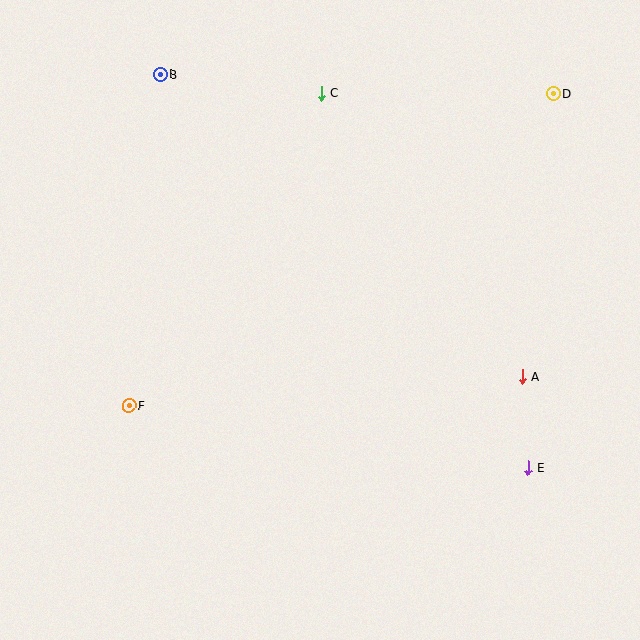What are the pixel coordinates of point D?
Point D is at (553, 94).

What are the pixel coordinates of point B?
Point B is at (160, 75).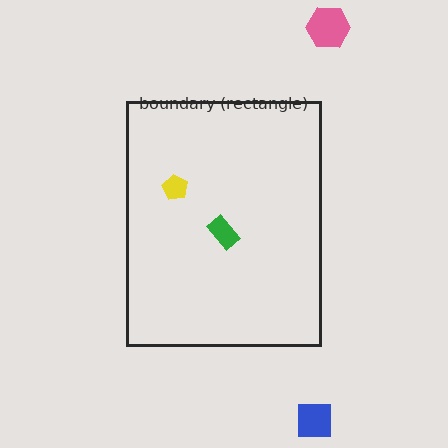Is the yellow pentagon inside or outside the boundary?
Inside.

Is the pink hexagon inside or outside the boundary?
Outside.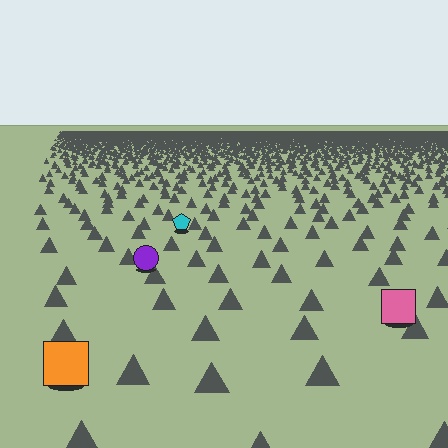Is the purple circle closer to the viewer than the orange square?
No. The orange square is closer — you can tell from the texture gradient: the ground texture is coarser near it.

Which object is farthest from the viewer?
The cyan pentagon is farthest from the viewer. It appears smaller and the ground texture around it is denser.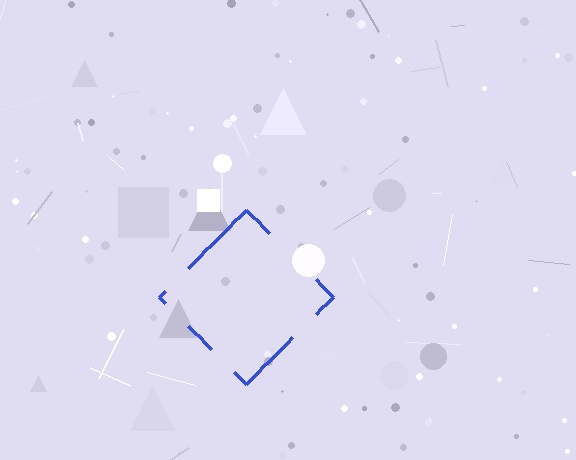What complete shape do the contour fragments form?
The contour fragments form a diamond.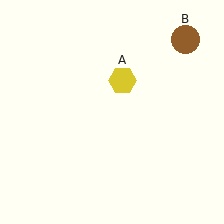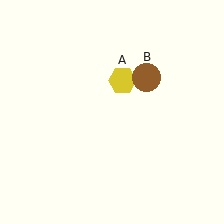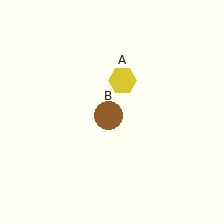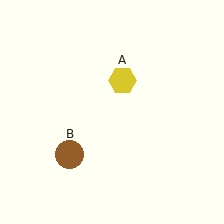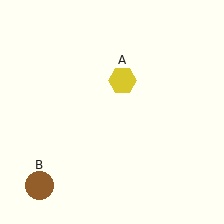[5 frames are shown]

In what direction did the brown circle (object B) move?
The brown circle (object B) moved down and to the left.